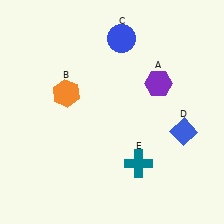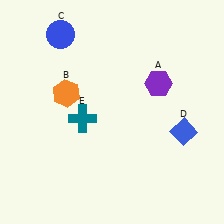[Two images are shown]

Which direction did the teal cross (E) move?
The teal cross (E) moved left.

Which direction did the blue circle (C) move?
The blue circle (C) moved left.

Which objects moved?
The objects that moved are: the blue circle (C), the teal cross (E).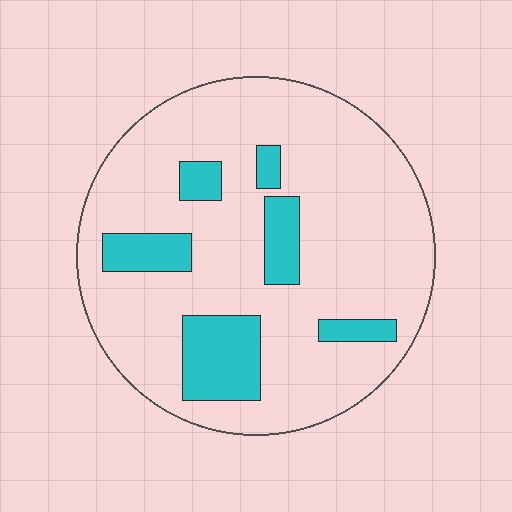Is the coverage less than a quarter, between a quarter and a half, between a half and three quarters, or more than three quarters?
Less than a quarter.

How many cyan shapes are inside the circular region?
6.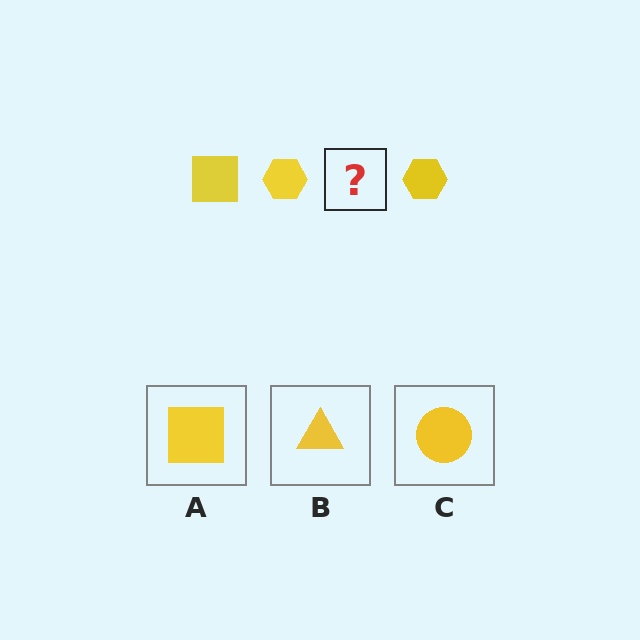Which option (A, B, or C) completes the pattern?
A.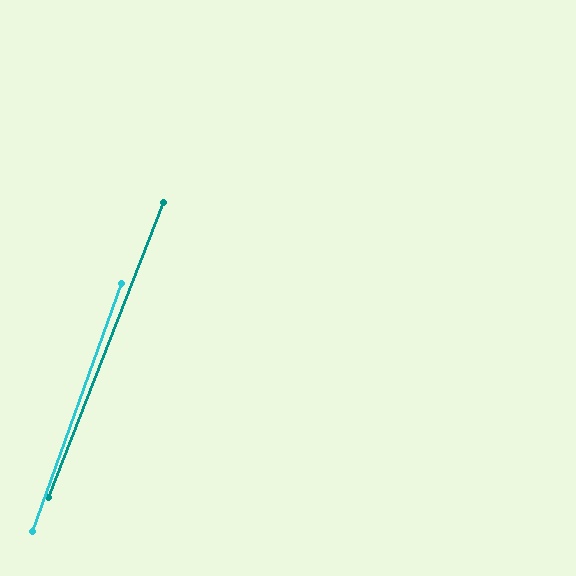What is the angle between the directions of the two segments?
Approximately 1 degree.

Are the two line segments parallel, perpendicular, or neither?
Parallel — their directions differ by only 1.5°.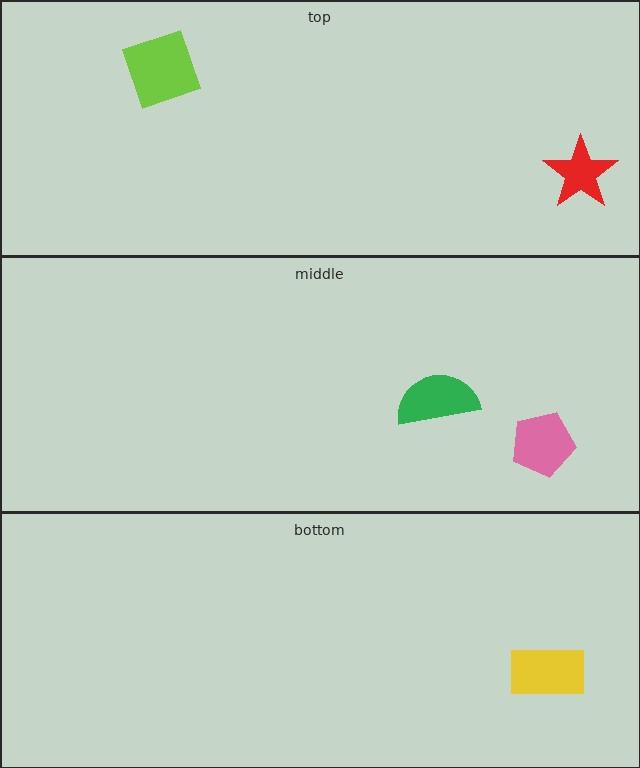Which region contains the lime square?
The top region.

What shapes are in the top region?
The lime square, the red star.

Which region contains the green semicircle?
The middle region.